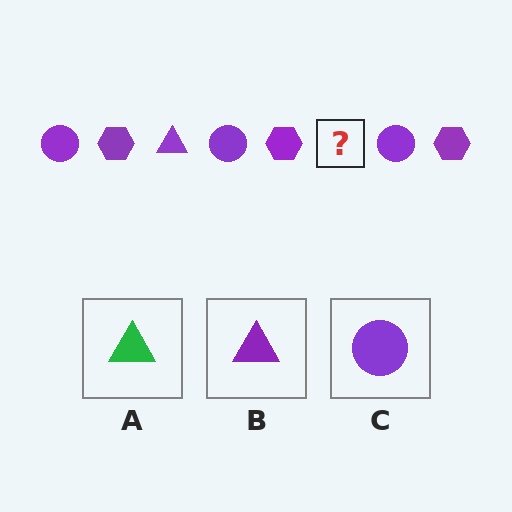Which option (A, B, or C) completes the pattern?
B.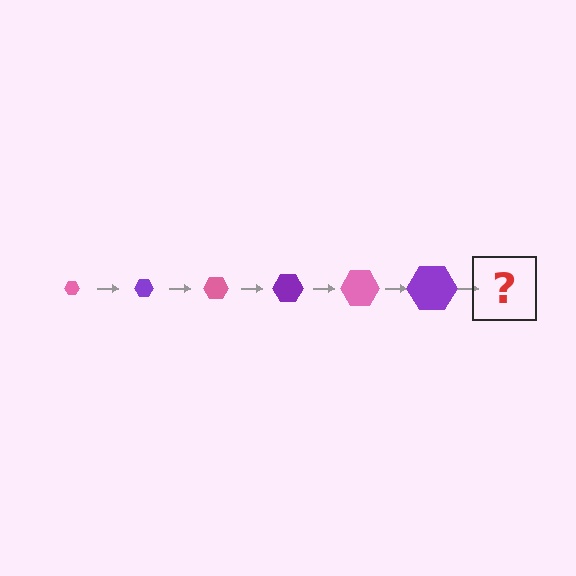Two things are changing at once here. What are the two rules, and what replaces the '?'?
The two rules are that the hexagon grows larger each step and the color cycles through pink and purple. The '?' should be a pink hexagon, larger than the previous one.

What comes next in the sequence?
The next element should be a pink hexagon, larger than the previous one.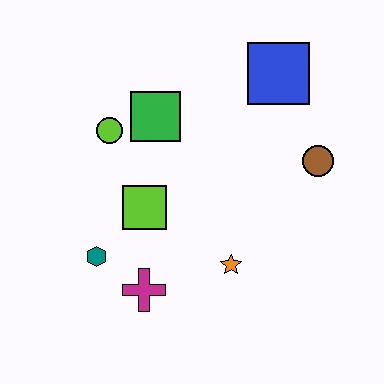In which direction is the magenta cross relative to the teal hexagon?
The magenta cross is to the right of the teal hexagon.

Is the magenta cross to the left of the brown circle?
Yes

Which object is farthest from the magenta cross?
The blue square is farthest from the magenta cross.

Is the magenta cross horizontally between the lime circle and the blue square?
Yes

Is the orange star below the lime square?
Yes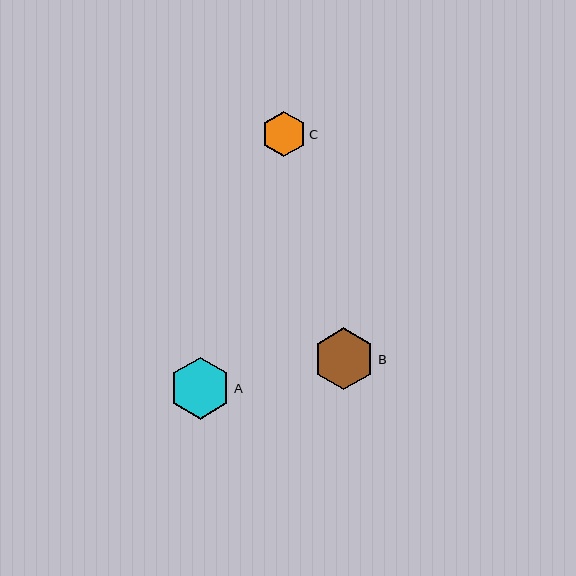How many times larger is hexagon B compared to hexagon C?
Hexagon B is approximately 1.4 times the size of hexagon C.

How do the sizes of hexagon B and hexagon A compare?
Hexagon B and hexagon A are approximately the same size.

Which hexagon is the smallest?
Hexagon C is the smallest with a size of approximately 44 pixels.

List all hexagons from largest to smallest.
From largest to smallest: B, A, C.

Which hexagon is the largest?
Hexagon B is the largest with a size of approximately 62 pixels.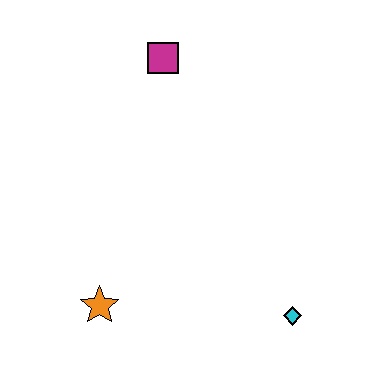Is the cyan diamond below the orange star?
Yes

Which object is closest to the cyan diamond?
The orange star is closest to the cyan diamond.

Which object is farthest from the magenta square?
The cyan diamond is farthest from the magenta square.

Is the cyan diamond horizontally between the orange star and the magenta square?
No